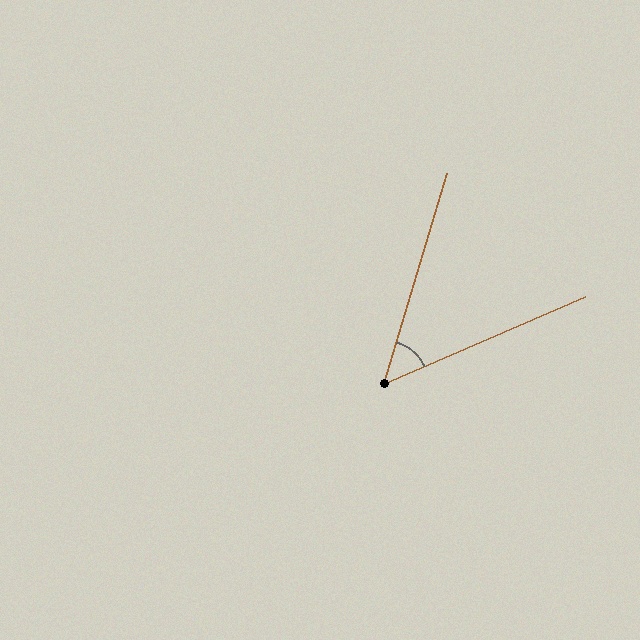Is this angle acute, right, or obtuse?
It is acute.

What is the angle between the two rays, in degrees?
Approximately 50 degrees.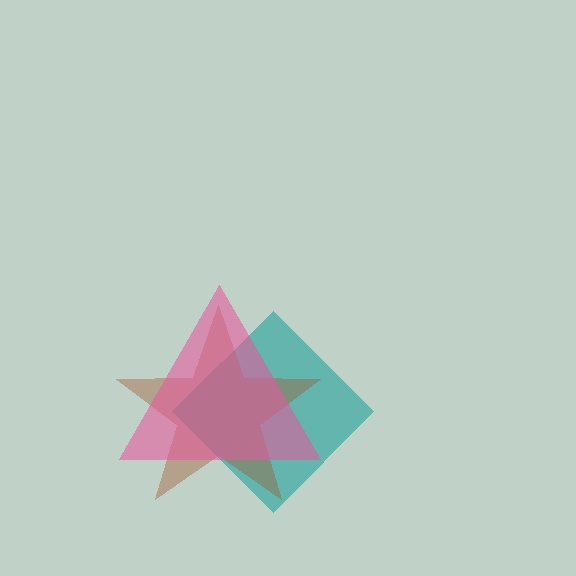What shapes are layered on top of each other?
The layered shapes are: a teal diamond, a brown star, a pink triangle.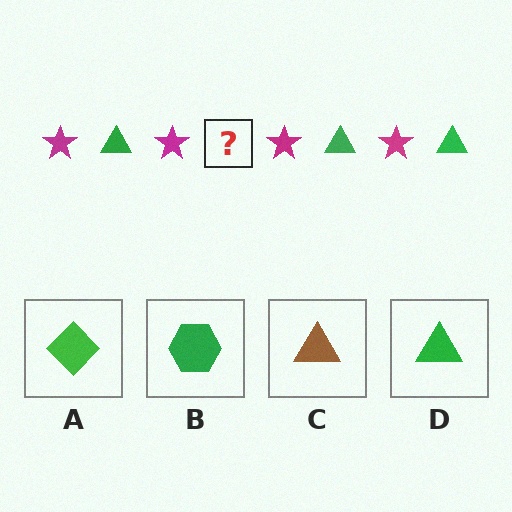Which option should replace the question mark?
Option D.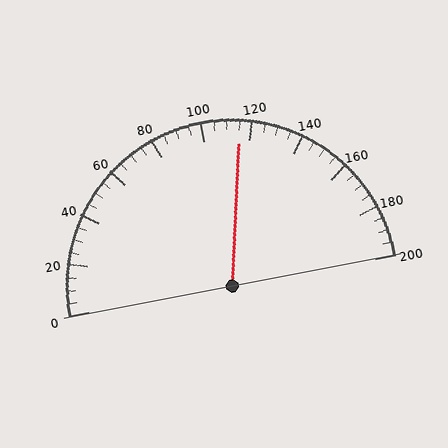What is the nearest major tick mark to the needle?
The nearest major tick mark is 120.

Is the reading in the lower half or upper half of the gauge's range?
The reading is in the upper half of the range (0 to 200).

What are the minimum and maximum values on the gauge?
The gauge ranges from 0 to 200.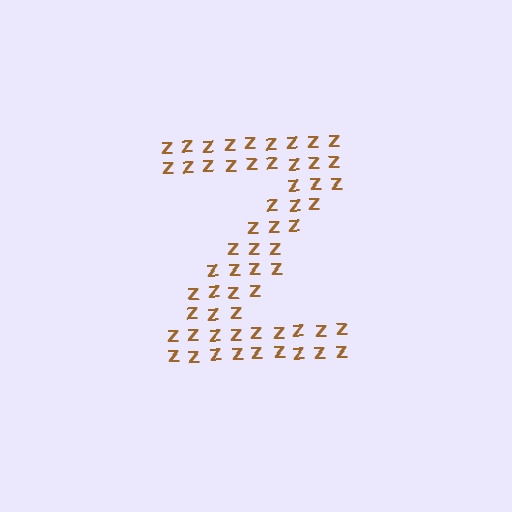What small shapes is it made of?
It is made of small letter Z's.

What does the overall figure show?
The overall figure shows the letter Z.